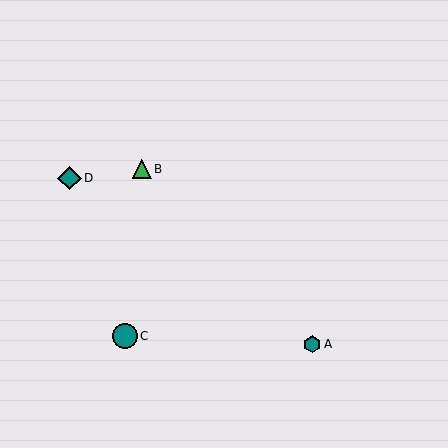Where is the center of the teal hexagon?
The center of the teal hexagon is at (312, 344).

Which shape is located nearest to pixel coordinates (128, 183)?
The green triangle (labeled B) at (142, 169) is nearest to that location.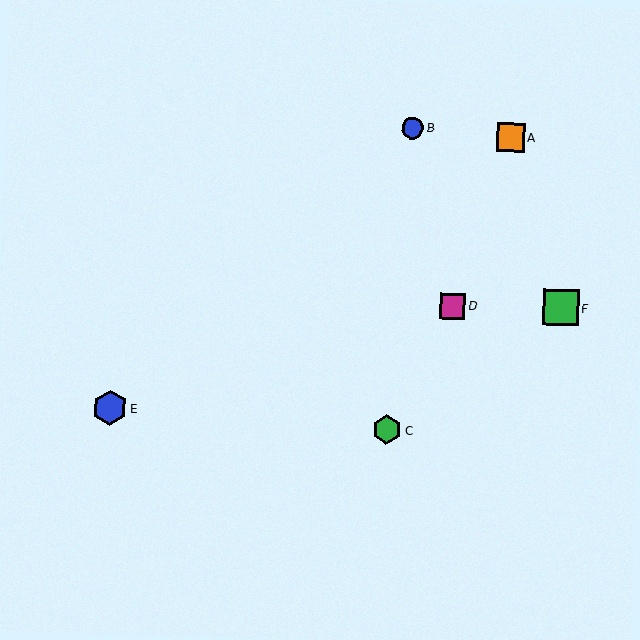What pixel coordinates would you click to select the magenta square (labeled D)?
Click at (453, 306) to select the magenta square D.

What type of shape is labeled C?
Shape C is a green hexagon.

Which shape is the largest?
The green square (labeled F) is the largest.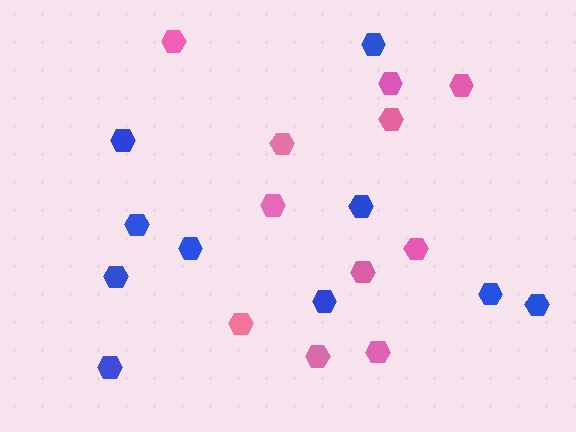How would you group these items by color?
There are 2 groups: one group of blue hexagons (10) and one group of pink hexagons (11).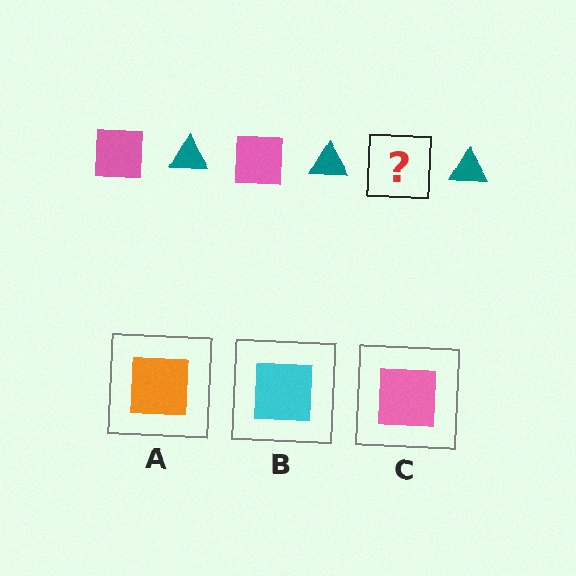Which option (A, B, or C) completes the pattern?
C.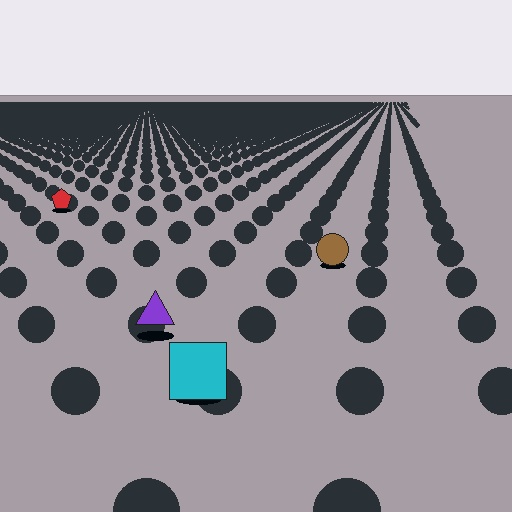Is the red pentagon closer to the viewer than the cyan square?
No. The cyan square is closer — you can tell from the texture gradient: the ground texture is coarser near it.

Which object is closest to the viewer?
The cyan square is closest. The texture marks near it are larger and more spread out.